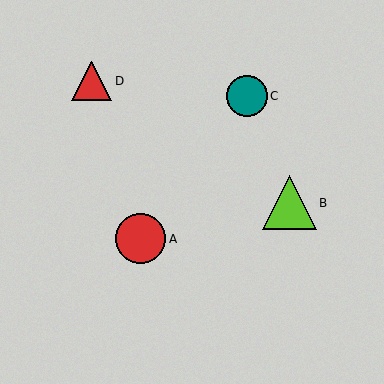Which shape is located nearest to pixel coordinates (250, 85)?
The teal circle (labeled C) at (247, 96) is nearest to that location.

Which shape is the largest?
The lime triangle (labeled B) is the largest.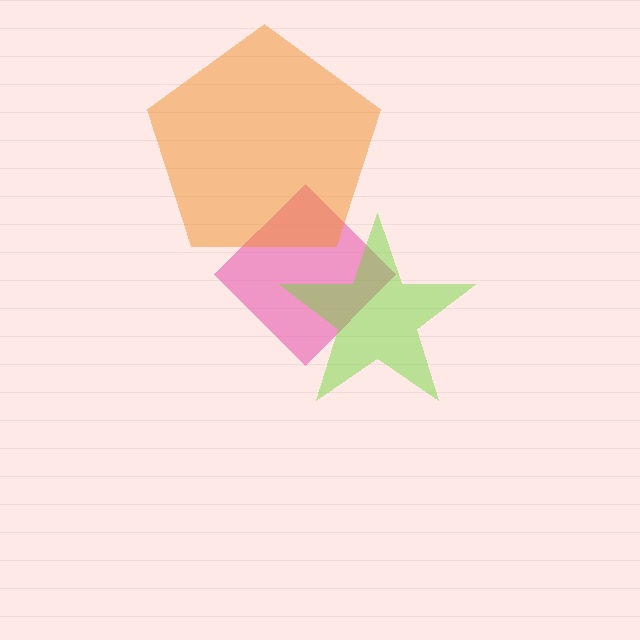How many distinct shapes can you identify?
There are 3 distinct shapes: a pink diamond, a lime star, an orange pentagon.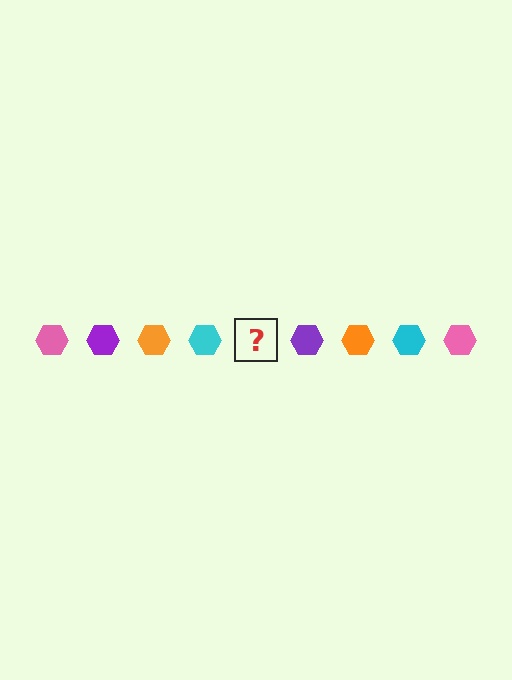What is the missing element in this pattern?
The missing element is a pink hexagon.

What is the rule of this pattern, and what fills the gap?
The rule is that the pattern cycles through pink, purple, orange, cyan hexagons. The gap should be filled with a pink hexagon.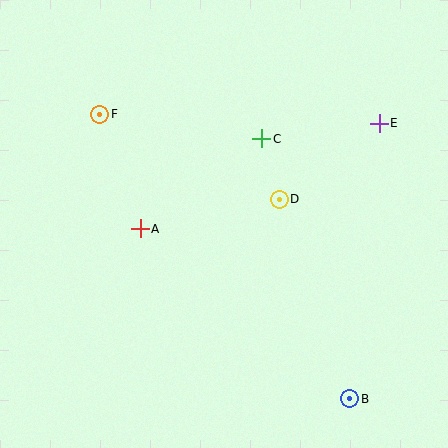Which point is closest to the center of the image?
Point D at (279, 199) is closest to the center.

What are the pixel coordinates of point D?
Point D is at (279, 199).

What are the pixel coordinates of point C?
Point C is at (262, 139).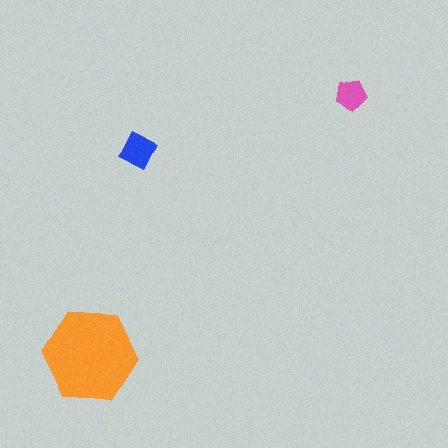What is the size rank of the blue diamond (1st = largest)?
2nd.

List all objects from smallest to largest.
The pink pentagon, the blue diamond, the orange hexagon.